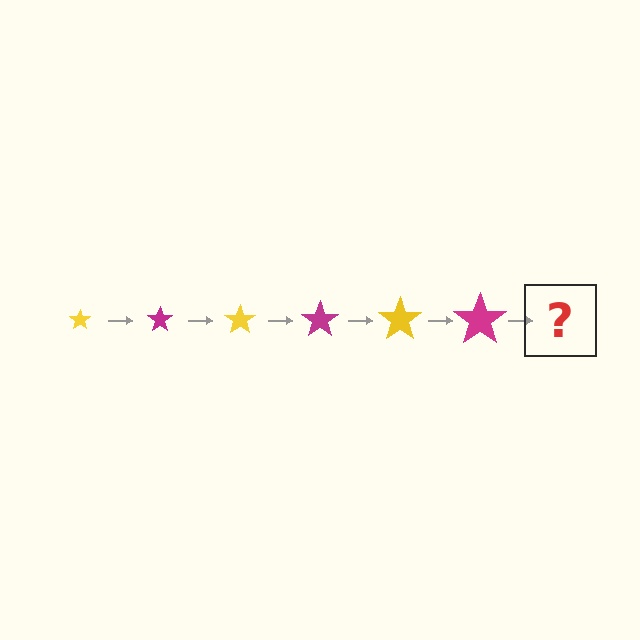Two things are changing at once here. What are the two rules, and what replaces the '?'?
The two rules are that the star grows larger each step and the color cycles through yellow and magenta. The '?' should be a yellow star, larger than the previous one.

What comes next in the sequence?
The next element should be a yellow star, larger than the previous one.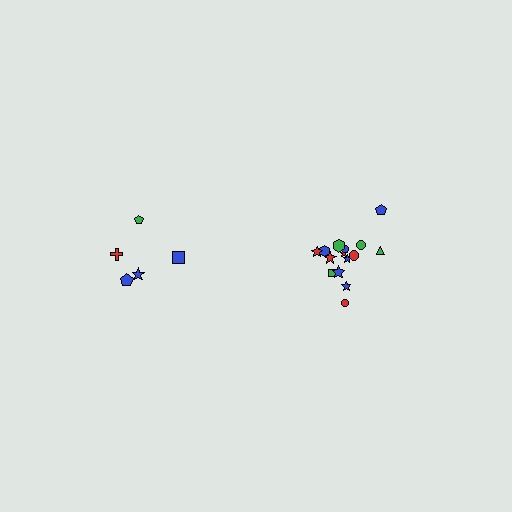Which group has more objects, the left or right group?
The right group.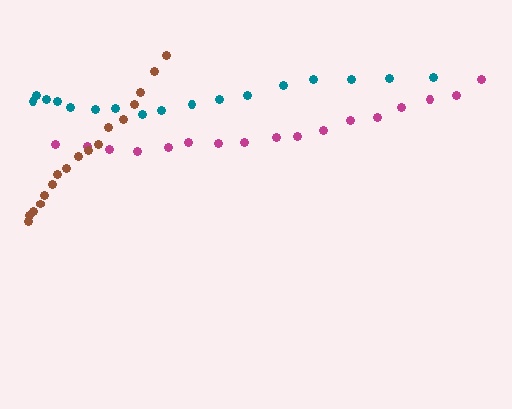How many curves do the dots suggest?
There are 3 distinct paths.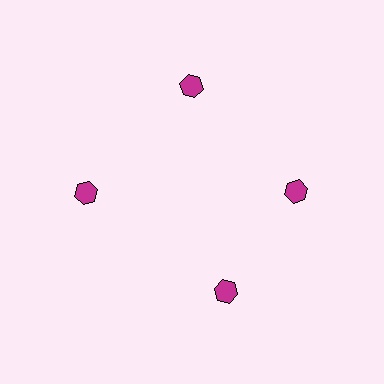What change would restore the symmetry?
The symmetry would be restored by rotating it back into even spacing with its neighbors so that all 4 hexagons sit at equal angles and equal distance from the center.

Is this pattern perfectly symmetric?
No. The 4 magenta hexagons are arranged in a ring, but one element near the 6 o'clock position is rotated out of alignment along the ring, breaking the 4-fold rotational symmetry.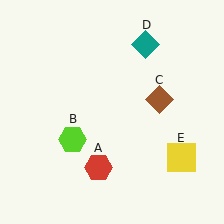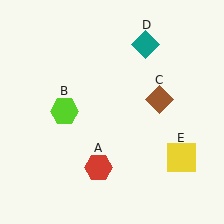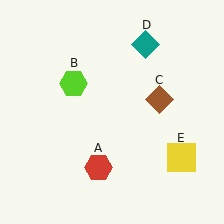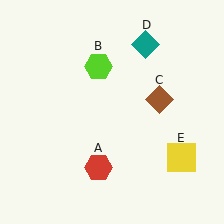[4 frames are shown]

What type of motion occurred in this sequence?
The lime hexagon (object B) rotated clockwise around the center of the scene.